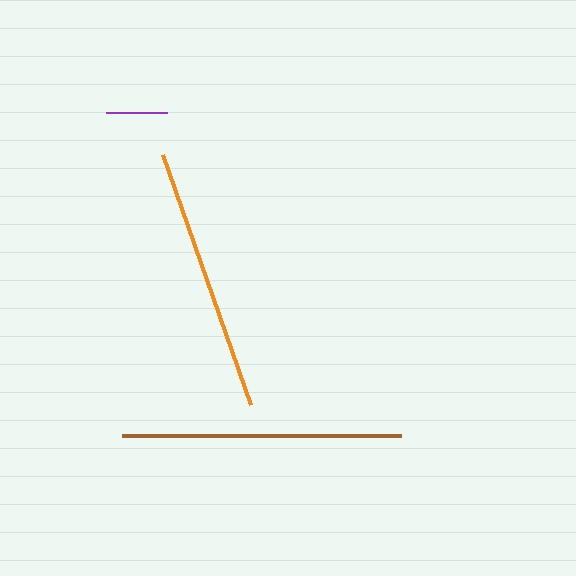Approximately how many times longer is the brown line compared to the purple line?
The brown line is approximately 4.5 times the length of the purple line.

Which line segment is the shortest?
The purple line is the shortest at approximately 61 pixels.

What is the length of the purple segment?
The purple segment is approximately 61 pixels long.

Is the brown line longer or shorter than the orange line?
The brown line is longer than the orange line.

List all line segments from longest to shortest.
From longest to shortest: brown, orange, purple.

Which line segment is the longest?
The brown line is the longest at approximately 279 pixels.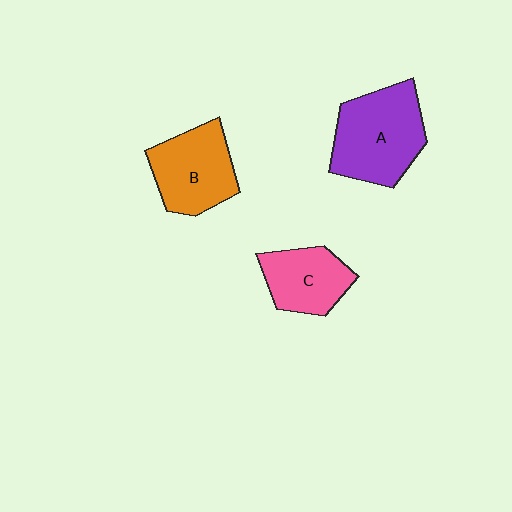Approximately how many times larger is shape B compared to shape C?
Approximately 1.2 times.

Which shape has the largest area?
Shape A (purple).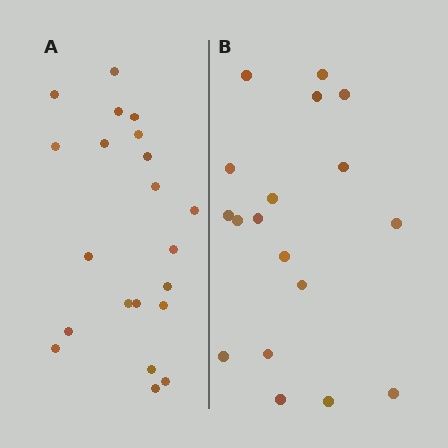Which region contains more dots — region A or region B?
Region A (the left region) has more dots.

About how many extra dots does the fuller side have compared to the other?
Region A has just a few more — roughly 2 or 3 more dots than region B.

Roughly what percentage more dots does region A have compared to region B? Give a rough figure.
About 15% more.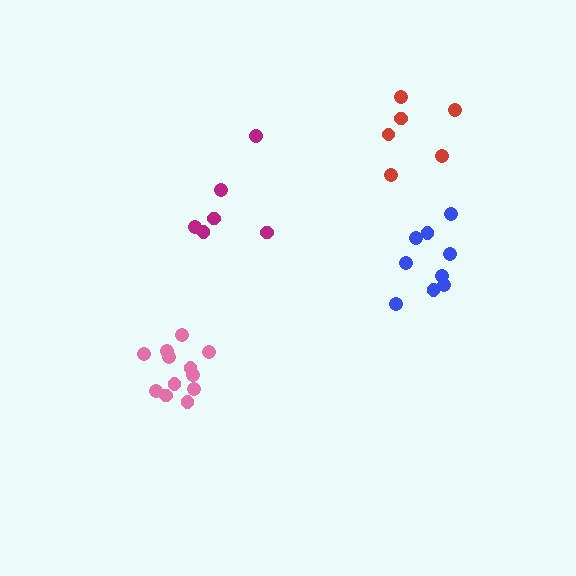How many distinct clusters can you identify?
There are 4 distinct clusters.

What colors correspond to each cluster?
The clusters are colored: blue, pink, red, magenta.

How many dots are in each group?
Group 1: 9 dots, Group 2: 12 dots, Group 3: 6 dots, Group 4: 6 dots (33 total).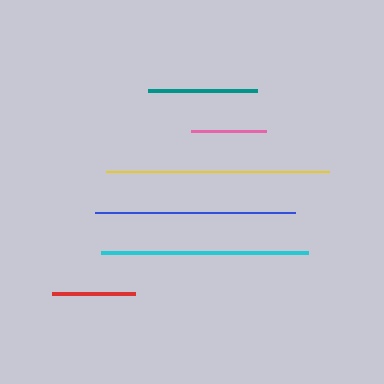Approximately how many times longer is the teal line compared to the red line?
The teal line is approximately 1.3 times the length of the red line.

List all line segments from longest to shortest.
From longest to shortest: yellow, cyan, blue, teal, red, pink.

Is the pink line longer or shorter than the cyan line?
The cyan line is longer than the pink line.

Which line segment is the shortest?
The pink line is the shortest at approximately 74 pixels.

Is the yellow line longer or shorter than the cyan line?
The yellow line is longer than the cyan line.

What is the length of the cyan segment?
The cyan segment is approximately 207 pixels long.